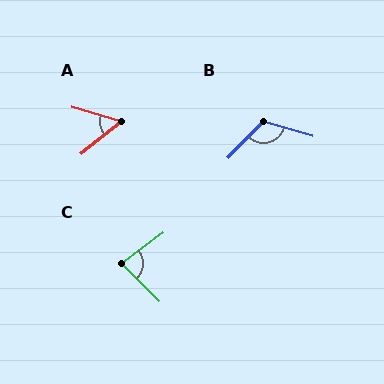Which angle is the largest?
B, at approximately 117 degrees.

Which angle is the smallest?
A, at approximately 55 degrees.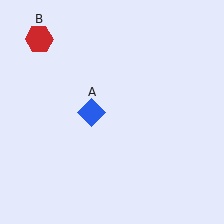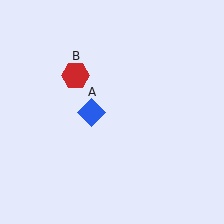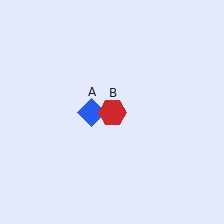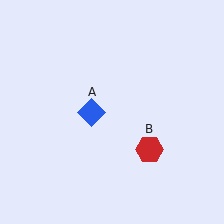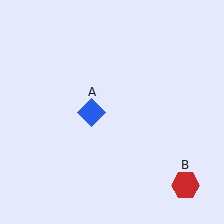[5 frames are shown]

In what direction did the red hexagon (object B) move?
The red hexagon (object B) moved down and to the right.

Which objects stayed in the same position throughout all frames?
Blue diamond (object A) remained stationary.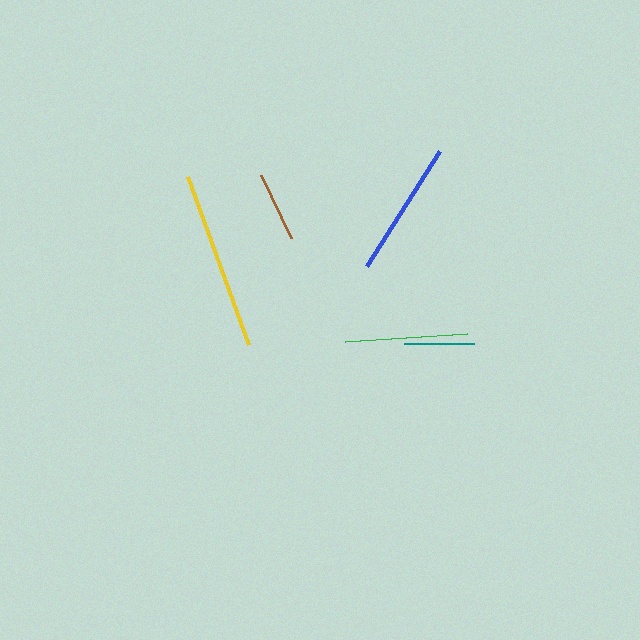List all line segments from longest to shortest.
From longest to shortest: yellow, blue, green, teal, brown.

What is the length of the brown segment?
The brown segment is approximately 70 pixels long.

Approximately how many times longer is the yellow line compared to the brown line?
The yellow line is approximately 2.6 times the length of the brown line.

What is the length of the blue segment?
The blue segment is approximately 136 pixels long.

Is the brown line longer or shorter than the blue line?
The blue line is longer than the brown line.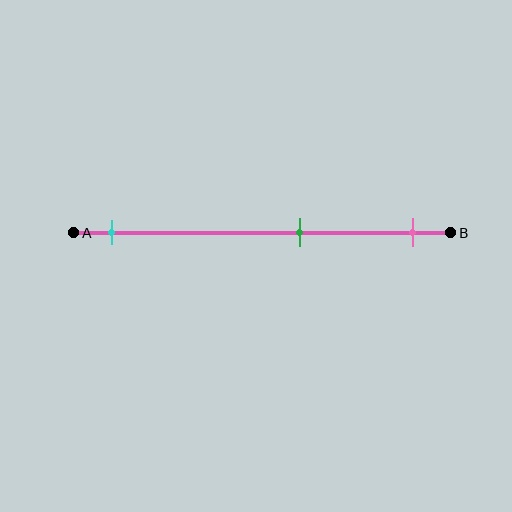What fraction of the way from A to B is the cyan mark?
The cyan mark is approximately 10% (0.1) of the way from A to B.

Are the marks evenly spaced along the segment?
No, the marks are not evenly spaced.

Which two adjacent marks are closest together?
The green and pink marks are the closest adjacent pair.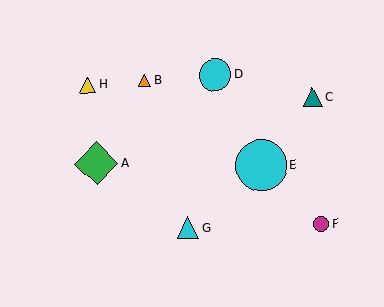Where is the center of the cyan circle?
The center of the cyan circle is at (215, 75).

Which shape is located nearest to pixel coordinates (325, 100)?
The teal triangle (labeled C) at (312, 97) is nearest to that location.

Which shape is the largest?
The cyan circle (labeled E) is the largest.